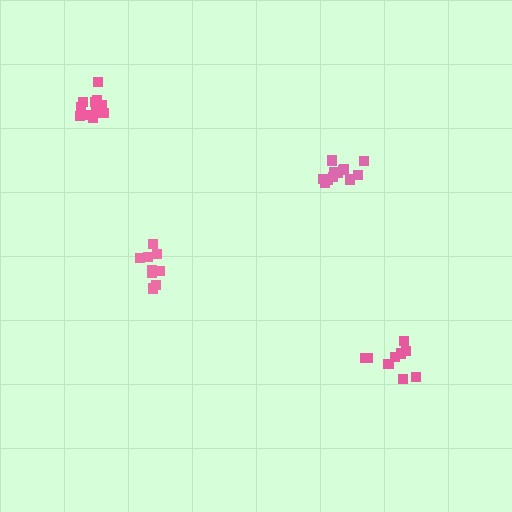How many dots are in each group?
Group 1: 9 dots, Group 2: 9 dots, Group 3: 12 dots, Group 4: 12 dots (42 total).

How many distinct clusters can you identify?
There are 4 distinct clusters.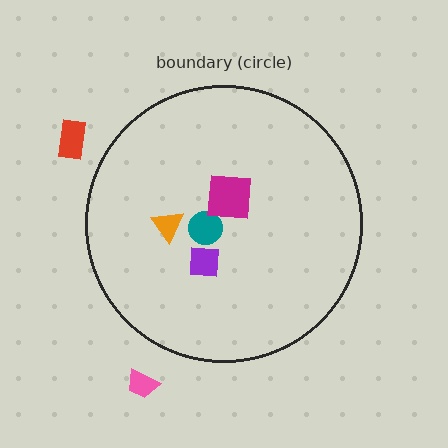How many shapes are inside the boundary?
4 inside, 2 outside.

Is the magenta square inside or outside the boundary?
Inside.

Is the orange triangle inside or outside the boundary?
Inside.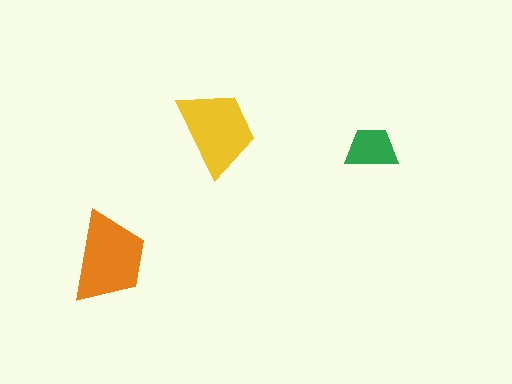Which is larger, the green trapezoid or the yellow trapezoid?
The yellow one.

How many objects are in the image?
There are 3 objects in the image.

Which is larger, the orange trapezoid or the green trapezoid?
The orange one.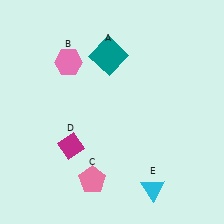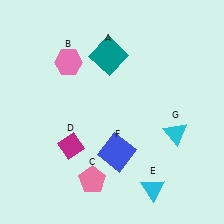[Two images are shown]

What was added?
A blue square (F), a cyan triangle (G) were added in Image 2.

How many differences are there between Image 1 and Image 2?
There are 2 differences between the two images.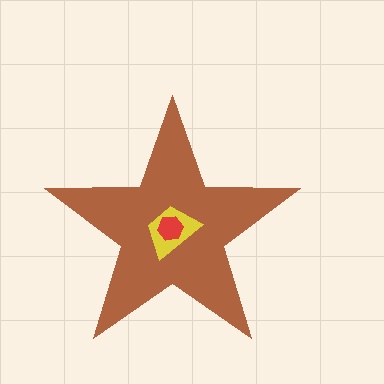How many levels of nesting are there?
3.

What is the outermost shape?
The brown star.